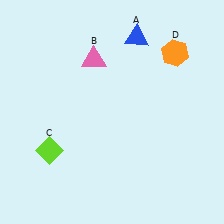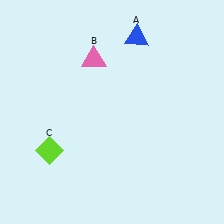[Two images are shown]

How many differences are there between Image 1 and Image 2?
There is 1 difference between the two images.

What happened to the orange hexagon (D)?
The orange hexagon (D) was removed in Image 2. It was in the top-right area of Image 1.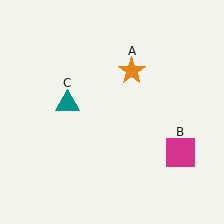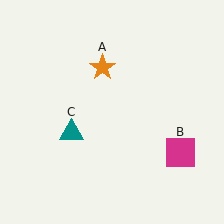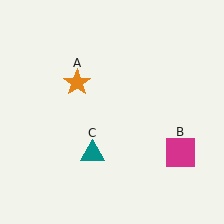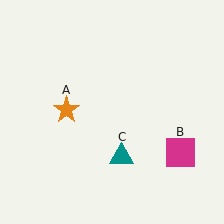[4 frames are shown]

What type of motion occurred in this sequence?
The orange star (object A), teal triangle (object C) rotated counterclockwise around the center of the scene.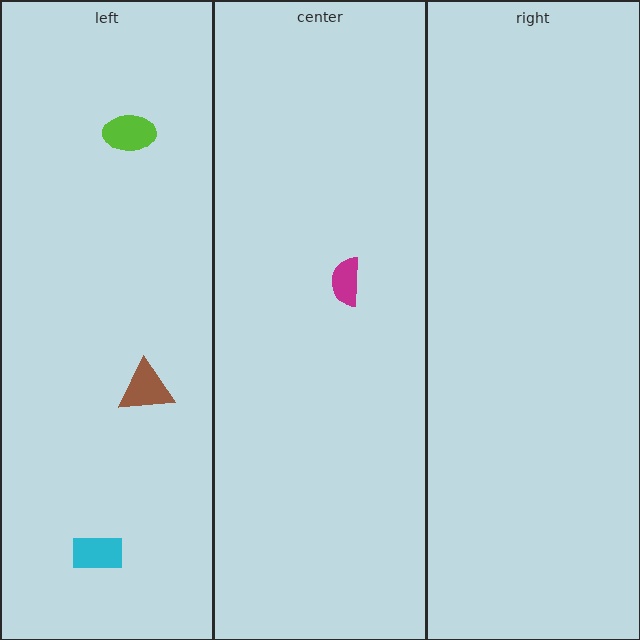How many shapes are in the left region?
3.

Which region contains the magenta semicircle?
The center region.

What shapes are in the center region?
The magenta semicircle.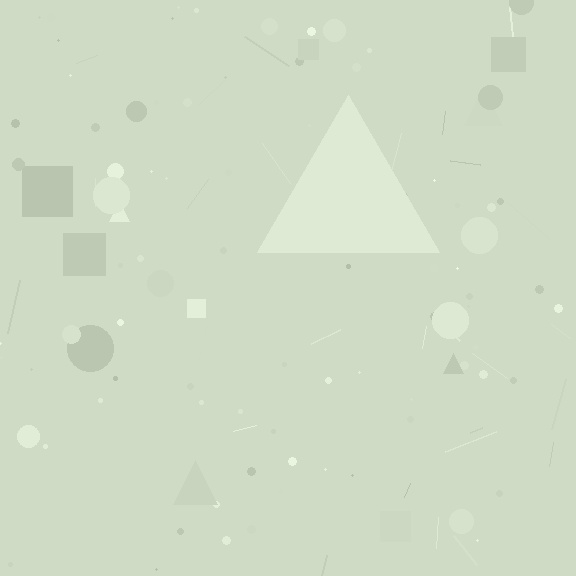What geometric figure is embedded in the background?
A triangle is embedded in the background.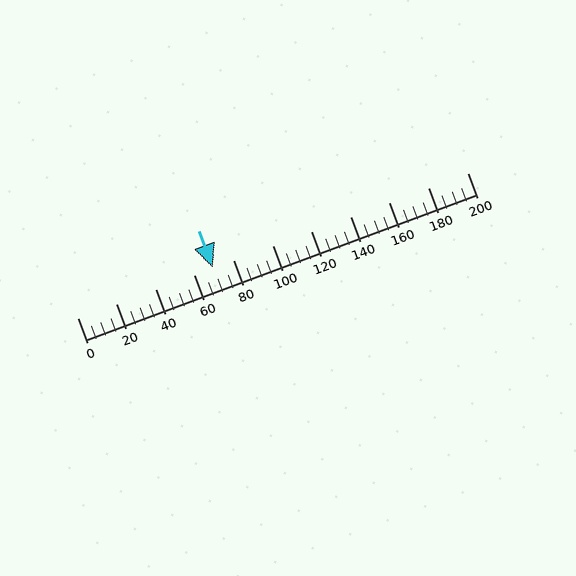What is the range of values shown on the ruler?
The ruler shows values from 0 to 200.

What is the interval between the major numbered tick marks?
The major tick marks are spaced 20 units apart.